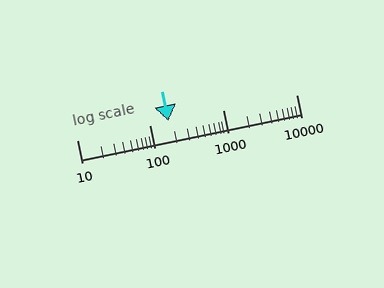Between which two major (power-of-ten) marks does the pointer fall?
The pointer is between 100 and 1000.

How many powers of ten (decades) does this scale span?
The scale spans 3 decades, from 10 to 10000.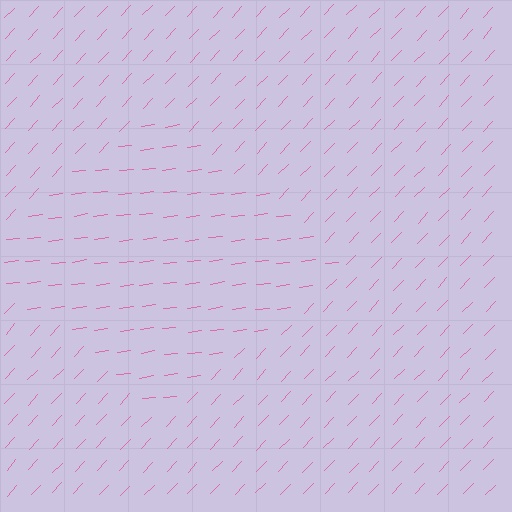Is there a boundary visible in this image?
Yes, there is a texture boundary formed by a change in line orientation.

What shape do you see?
I see a diamond.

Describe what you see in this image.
The image is filled with small pink line segments. A diamond region in the image has lines oriented differently from the surrounding lines, creating a visible texture boundary.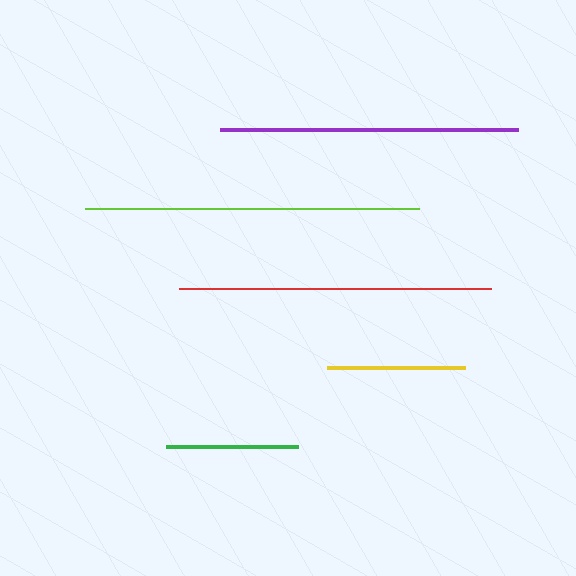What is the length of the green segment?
The green segment is approximately 132 pixels long.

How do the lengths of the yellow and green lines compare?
The yellow and green lines are approximately the same length.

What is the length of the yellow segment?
The yellow segment is approximately 138 pixels long.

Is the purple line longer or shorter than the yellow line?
The purple line is longer than the yellow line.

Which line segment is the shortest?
The green line is the shortest at approximately 132 pixels.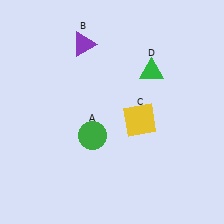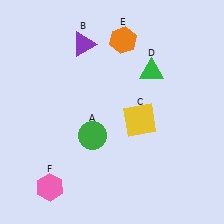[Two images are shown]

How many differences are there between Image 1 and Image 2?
There are 2 differences between the two images.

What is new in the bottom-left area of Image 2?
A pink hexagon (F) was added in the bottom-left area of Image 2.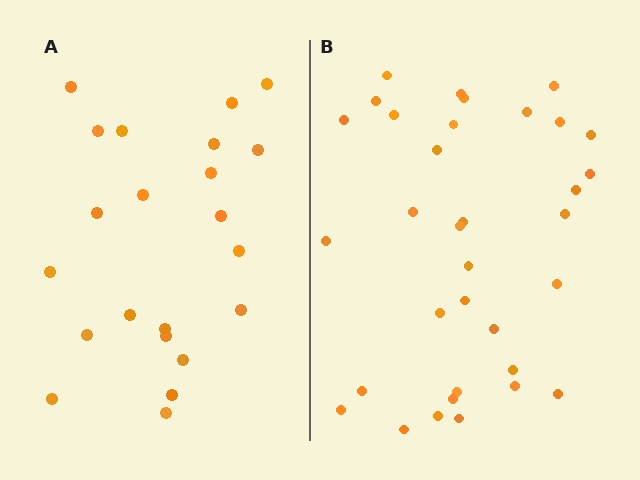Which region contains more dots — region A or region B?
Region B (the right region) has more dots.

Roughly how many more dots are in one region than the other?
Region B has roughly 12 or so more dots than region A.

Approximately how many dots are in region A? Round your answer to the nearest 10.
About 20 dots. (The exact count is 22, which rounds to 20.)